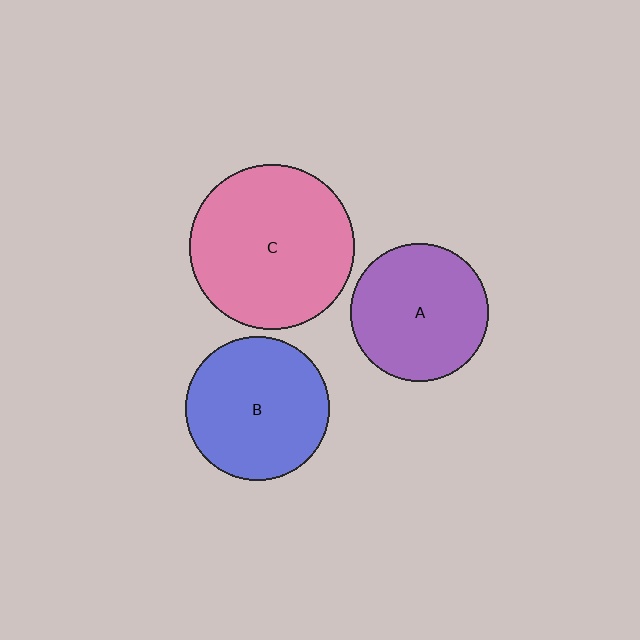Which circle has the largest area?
Circle C (pink).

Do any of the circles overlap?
No, none of the circles overlap.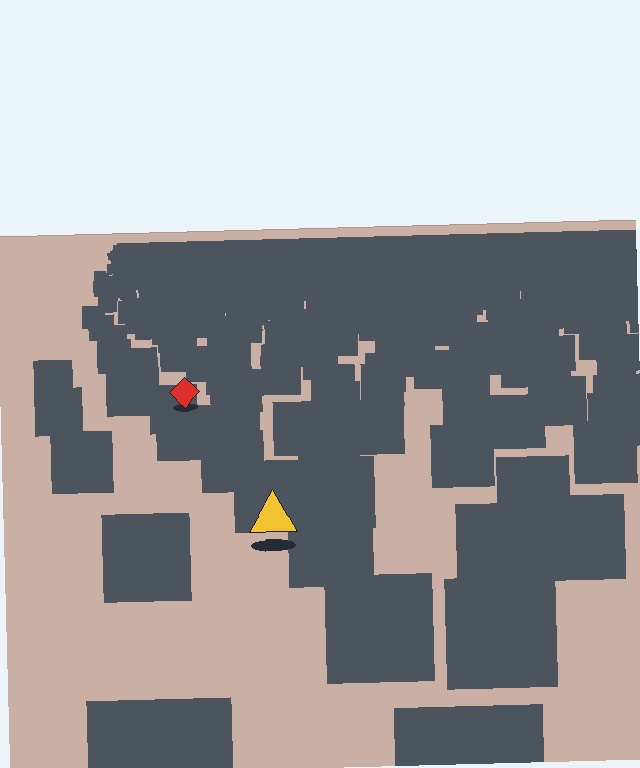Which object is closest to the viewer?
The yellow triangle is closest. The texture marks near it are larger and more spread out.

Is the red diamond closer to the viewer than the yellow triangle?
No. The yellow triangle is closer — you can tell from the texture gradient: the ground texture is coarser near it.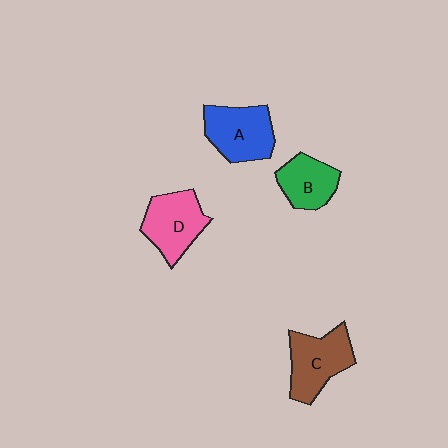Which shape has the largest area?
Shape C (brown).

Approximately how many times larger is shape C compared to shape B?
Approximately 1.3 times.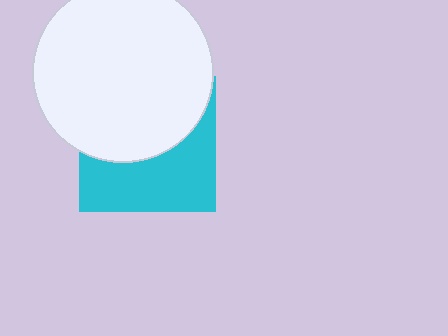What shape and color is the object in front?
The object in front is a white circle.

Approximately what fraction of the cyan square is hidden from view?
Roughly 53% of the cyan square is hidden behind the white circle.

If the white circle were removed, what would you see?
You would see the complete cyan square.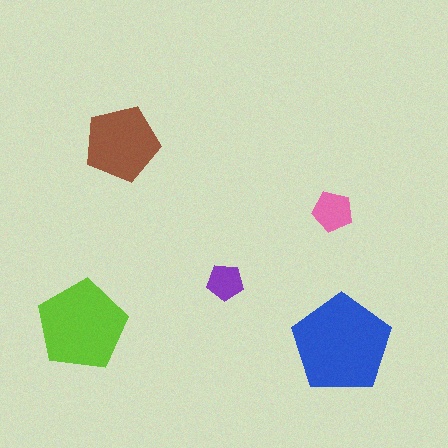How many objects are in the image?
There are 5 objects in the image.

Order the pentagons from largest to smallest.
the blue one, the lime one, the brown one, the pink one, the purple one.